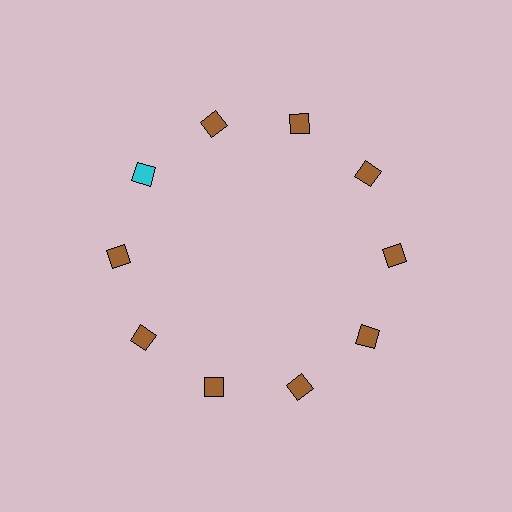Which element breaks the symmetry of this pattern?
The cyan square at roughly the 10 o'clock position breaks the symmetry. All other shapes are brown squares.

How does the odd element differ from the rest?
It has a different color: cyan instead of brown.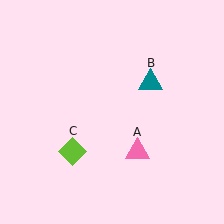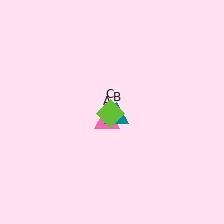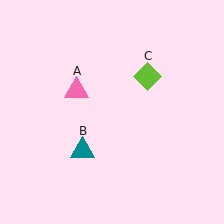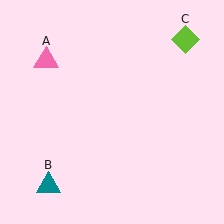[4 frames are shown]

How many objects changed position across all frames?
3 objects changed position: pink triangle (object A), teal triangle (object B), lime diamond (object C).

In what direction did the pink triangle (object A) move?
The pink triangle (object A) moved up and to the left.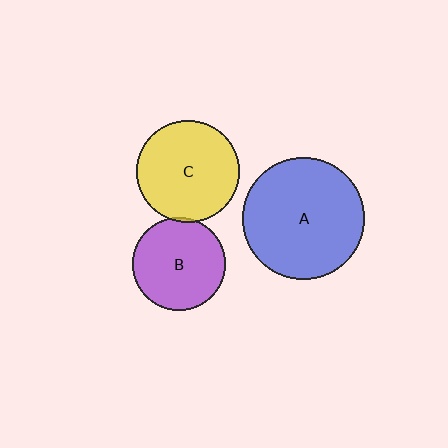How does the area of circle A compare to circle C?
Approximately 1.4 times.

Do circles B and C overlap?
Yes.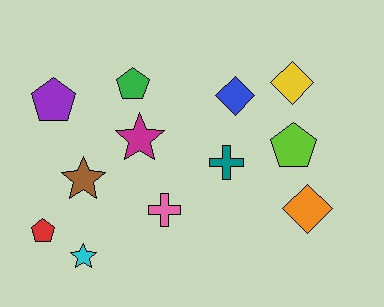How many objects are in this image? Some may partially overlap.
There are 12 objects.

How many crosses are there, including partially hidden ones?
There are 2 crosses.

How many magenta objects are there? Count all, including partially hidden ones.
There is 1 magenta object.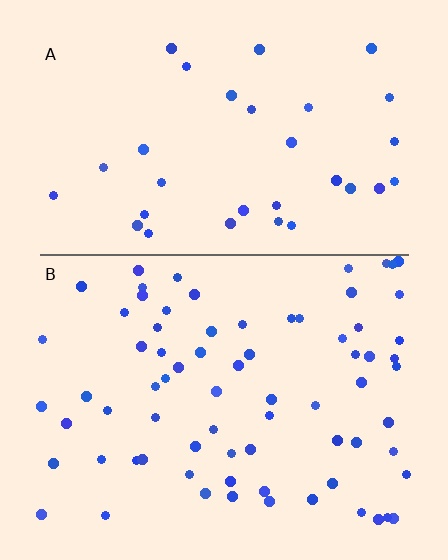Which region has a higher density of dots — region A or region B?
B (the bottom).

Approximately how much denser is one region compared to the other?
Approximately 2.2× — region B over region A.